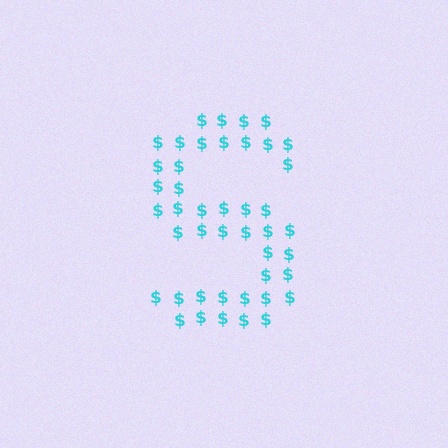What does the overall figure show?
The overall figure shows the letter S.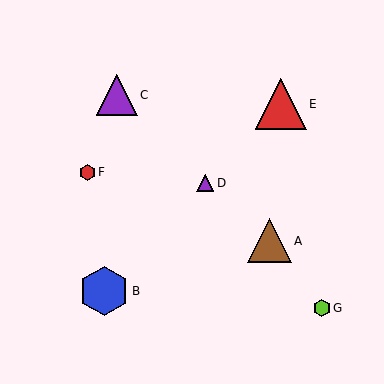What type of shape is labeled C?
Shape C is a purple triangle.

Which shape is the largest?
The red triangle (labeled E) is the largest.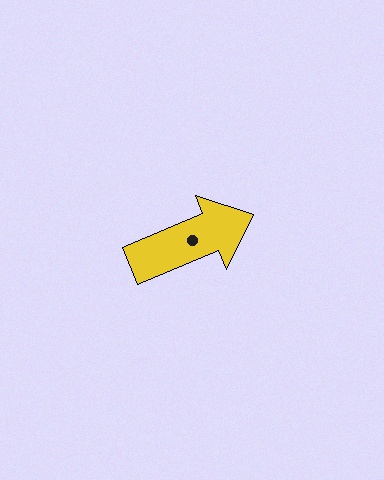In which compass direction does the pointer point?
Northeast.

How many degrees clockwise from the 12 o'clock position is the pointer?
Approximately 67 degrees.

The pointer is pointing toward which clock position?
Roughly 2 o'clock.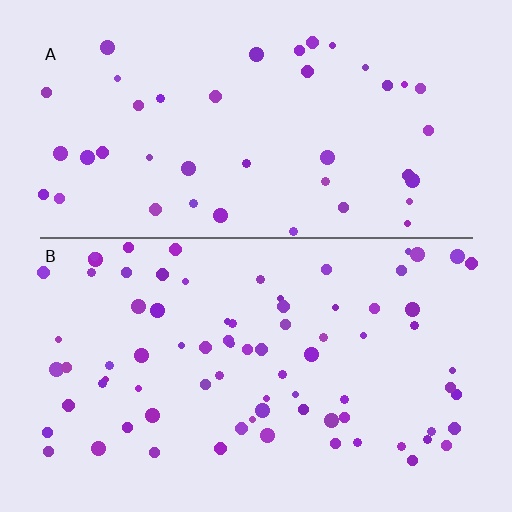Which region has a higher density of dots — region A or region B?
B (the bottom).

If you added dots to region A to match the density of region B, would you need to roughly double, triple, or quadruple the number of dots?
Approximately double.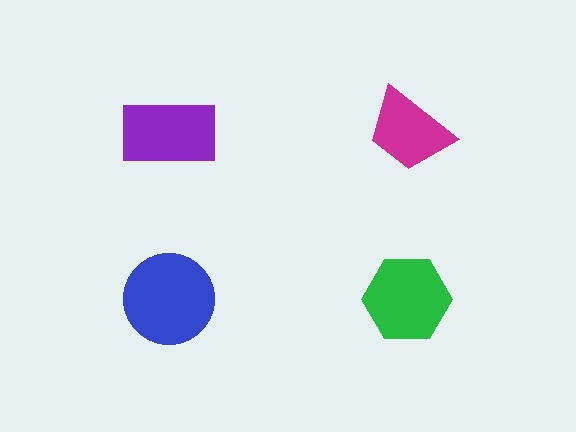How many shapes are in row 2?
2 shapes.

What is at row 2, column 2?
A green hexagon.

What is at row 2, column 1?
A blue circle.